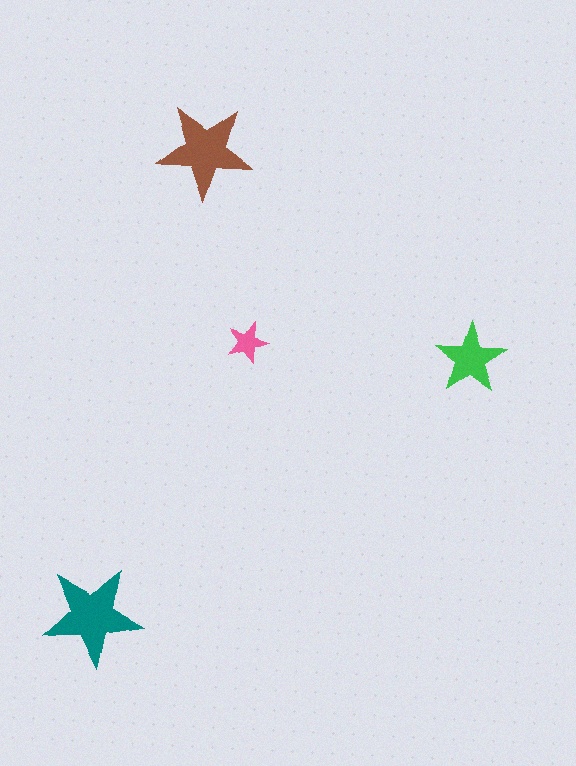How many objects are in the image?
There are 4 objects in the image.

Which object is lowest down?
The teal star is bottommost.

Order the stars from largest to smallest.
the teal one, the brown one, the green one, the pink one.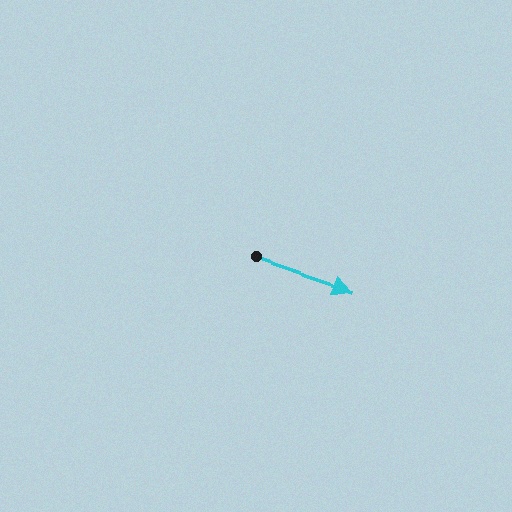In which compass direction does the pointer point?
East.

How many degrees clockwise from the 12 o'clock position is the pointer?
Approximately 109 degrees.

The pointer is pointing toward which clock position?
Roughly 4 o'clock.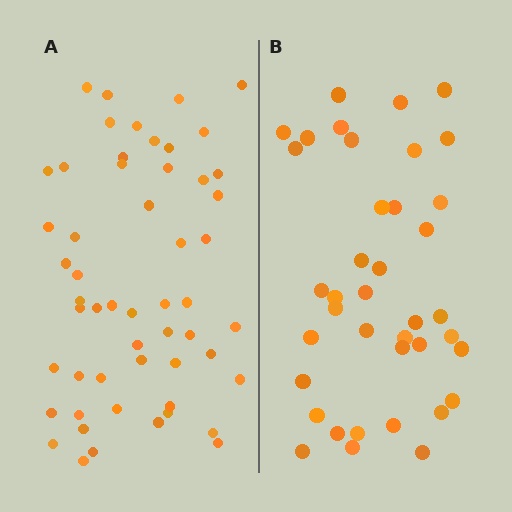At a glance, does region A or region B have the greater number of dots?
Region A (the left region) has more dots.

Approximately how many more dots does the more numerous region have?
Region A has approximately 15 more dots than region B.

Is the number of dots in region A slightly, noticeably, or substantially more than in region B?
Region A has noticeably more, but not dramatically so. The ratio is roughly 1.4 to 1.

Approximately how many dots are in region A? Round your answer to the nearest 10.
About 50 dots. (The exact count is 54, which rounds to 50.)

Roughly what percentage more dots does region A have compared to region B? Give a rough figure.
About 40% more.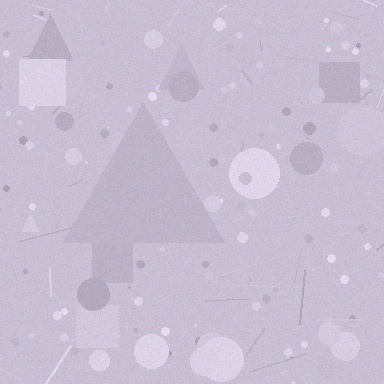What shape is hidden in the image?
A triangle is hidden in the image.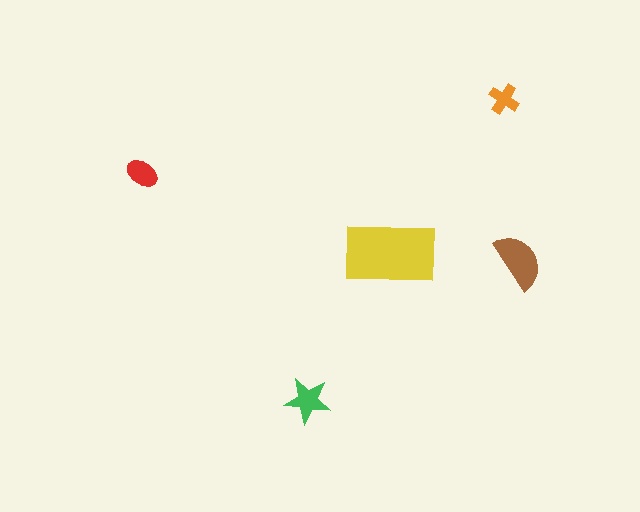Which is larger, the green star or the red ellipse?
The green star.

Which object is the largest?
The yellow rectangle.